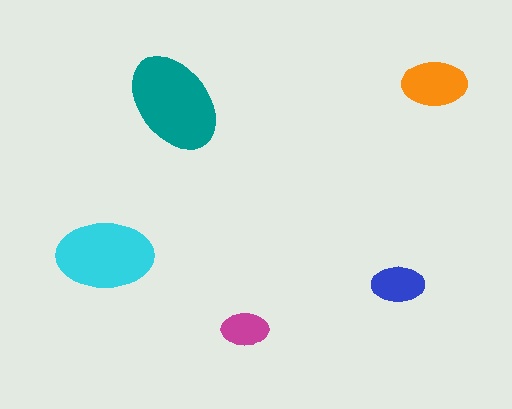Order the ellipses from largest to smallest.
the teal one, the cyan one, the orange one, the blue one, the magenta one.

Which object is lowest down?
The magenta ellipse is bottommost.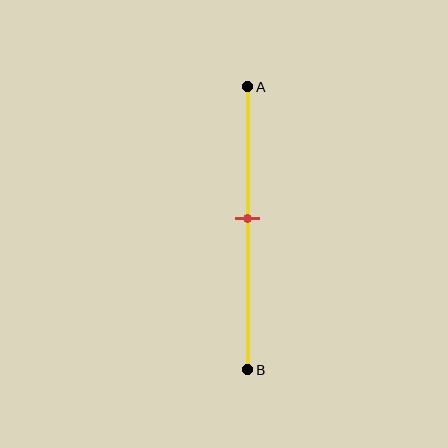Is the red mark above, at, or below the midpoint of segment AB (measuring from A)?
The red mark is above the midpoint of segment AB.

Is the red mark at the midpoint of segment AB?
No, the mark is at about 45% from A, not at the 50% midpoint.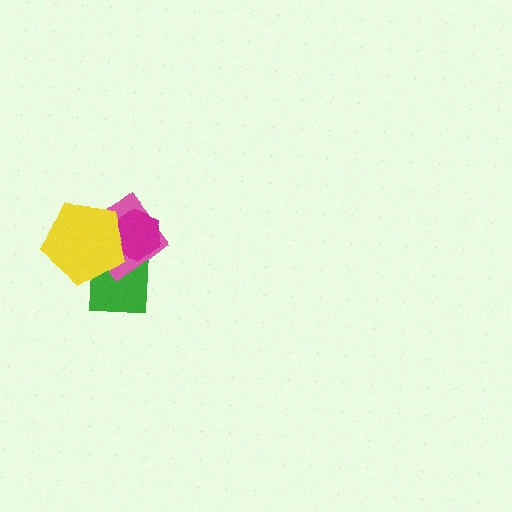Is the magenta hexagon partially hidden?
Yes, it is partially covered by another shape.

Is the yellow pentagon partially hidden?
No, no other shape covers it.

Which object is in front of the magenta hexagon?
The yellow pentagon is in front of the magenta hexagon.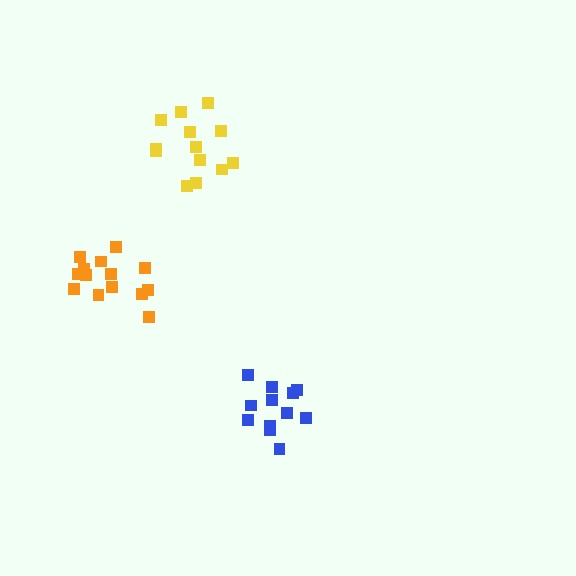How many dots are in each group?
Group 1: 13 dots, Group 2: 12 dots, Group 3: 14 dots (39 total).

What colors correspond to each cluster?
The clusters are colored: yellow, blue, orange.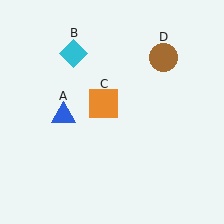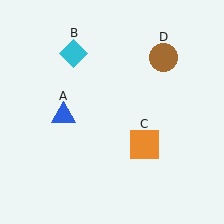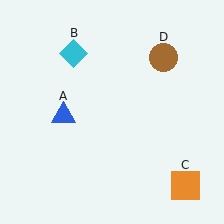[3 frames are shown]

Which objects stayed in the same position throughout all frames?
Blue triangle (object A) and cyan diamond (object B) and brown circle (object D) remained stationary.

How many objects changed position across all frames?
1 object changed position: orange square (object C).